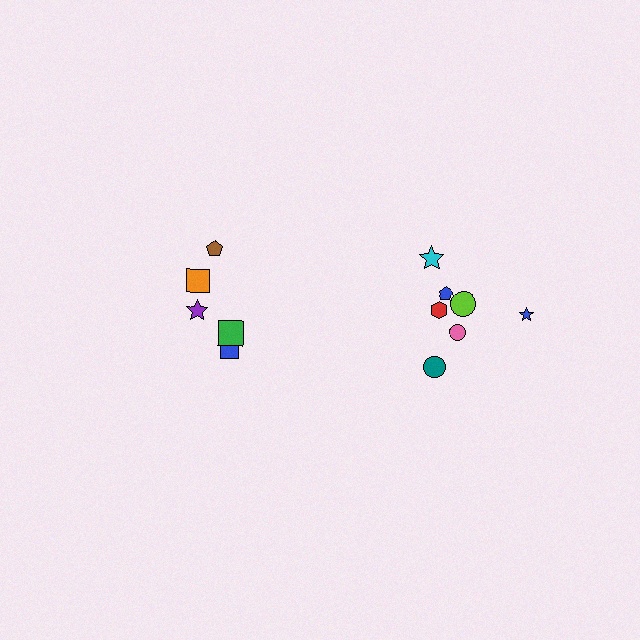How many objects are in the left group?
There are 5 objects.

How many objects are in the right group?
There are 7 objects.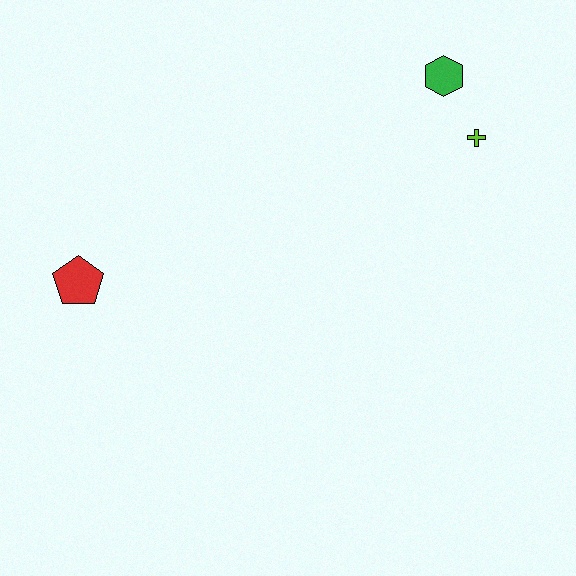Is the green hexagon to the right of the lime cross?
No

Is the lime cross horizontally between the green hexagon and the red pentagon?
No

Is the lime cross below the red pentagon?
No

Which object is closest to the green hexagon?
The lime cross is closest to the green hexagon.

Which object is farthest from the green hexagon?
The red pentagon is farthest from the green hexagon.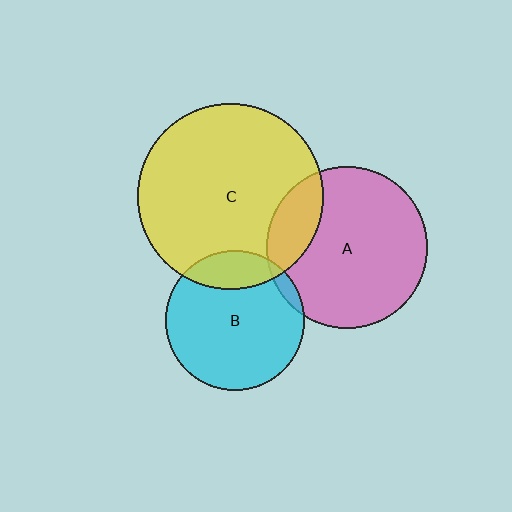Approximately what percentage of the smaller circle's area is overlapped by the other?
Approximately 20%.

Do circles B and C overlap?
Yes.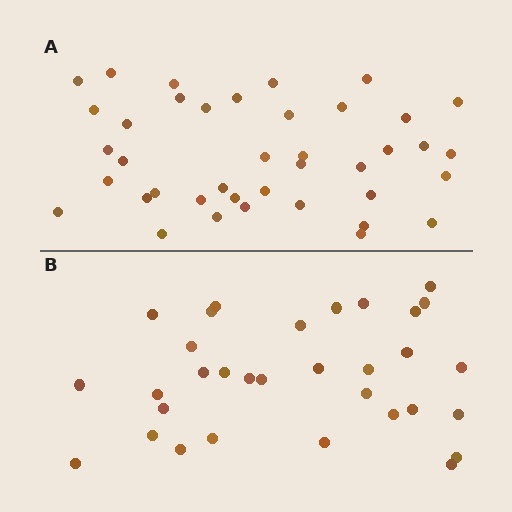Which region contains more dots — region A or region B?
Region A (the top region) has more dots.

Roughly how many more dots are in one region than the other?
Region A has roughly 8 or so more dots than region B.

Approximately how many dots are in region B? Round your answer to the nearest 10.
About 30 dots. (The exact count is 32, which rounds to 30.)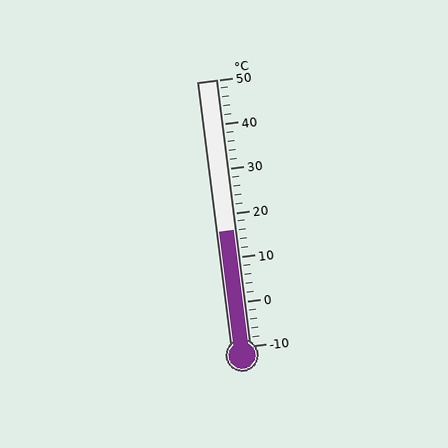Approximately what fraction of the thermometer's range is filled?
The thermometer is filled to approximately 45% of its range.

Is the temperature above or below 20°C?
The temperature is below 20°C.